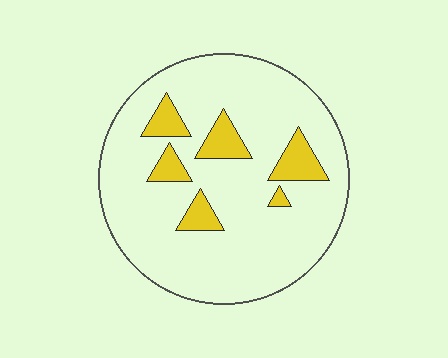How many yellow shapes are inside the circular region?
6.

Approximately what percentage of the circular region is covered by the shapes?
Approximately 15%.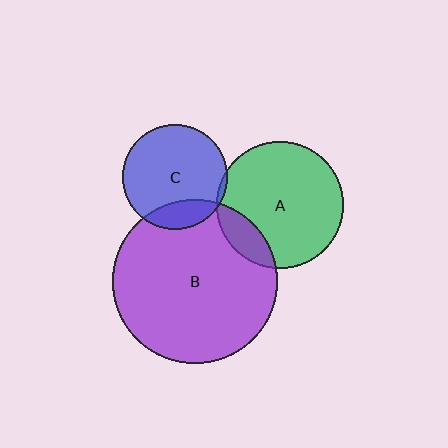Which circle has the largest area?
Circle B (purple).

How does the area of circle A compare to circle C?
Approximately 1.5 times.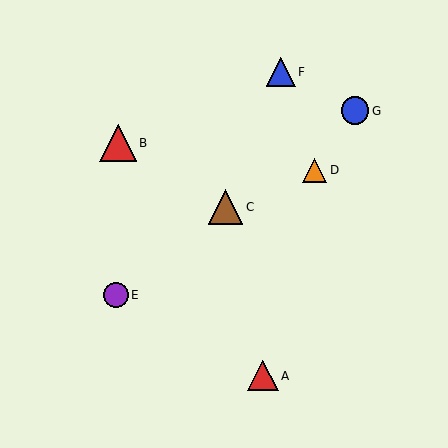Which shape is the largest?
The red triangle (labeled B) is the largest.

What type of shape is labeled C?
Shape C is a brown triangle.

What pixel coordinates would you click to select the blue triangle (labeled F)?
Click at (281, 72) to select the blue triangle F.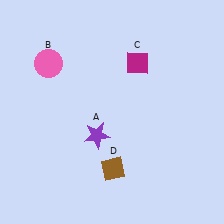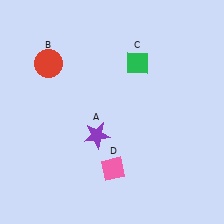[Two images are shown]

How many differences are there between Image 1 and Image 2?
There are 3 differences between the two images.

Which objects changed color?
B changed from pink to red. C changed from magenta to green. D changed from brown to pink.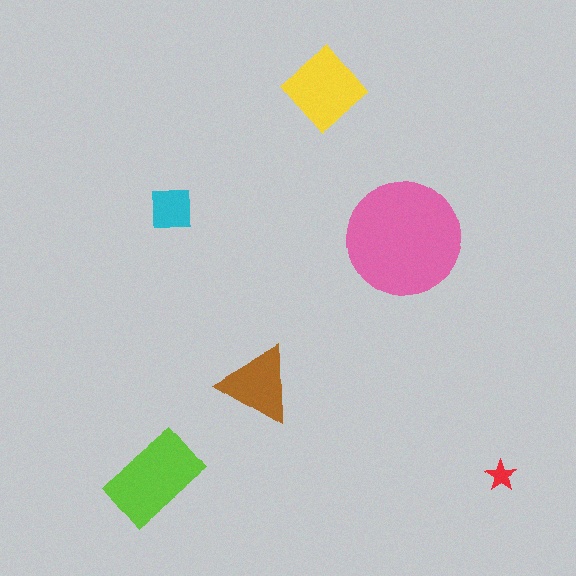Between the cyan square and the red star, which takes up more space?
The cyan square.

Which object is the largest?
The pink circle.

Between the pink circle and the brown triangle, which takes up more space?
The pink circle.